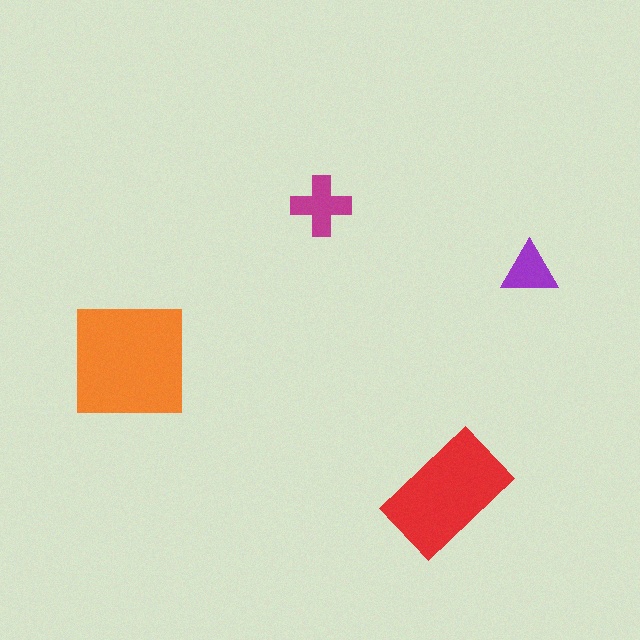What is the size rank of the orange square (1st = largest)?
1st.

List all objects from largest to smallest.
The orange square, the red rectangle, the magenta cross, the purple triangle.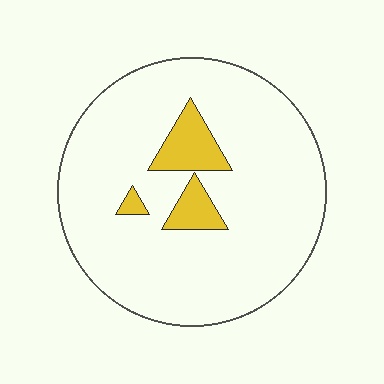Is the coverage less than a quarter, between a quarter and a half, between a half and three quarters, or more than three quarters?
Less than a quarter.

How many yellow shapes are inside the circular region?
3.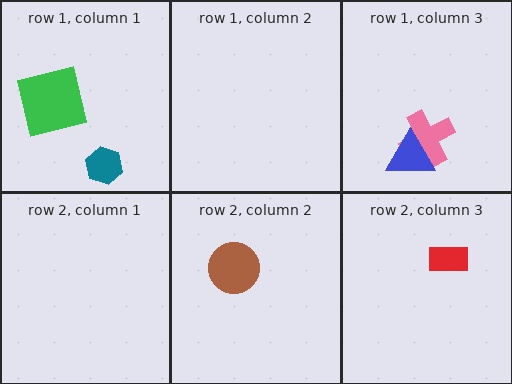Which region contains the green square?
The row 1, column 1 region.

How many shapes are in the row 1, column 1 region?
2.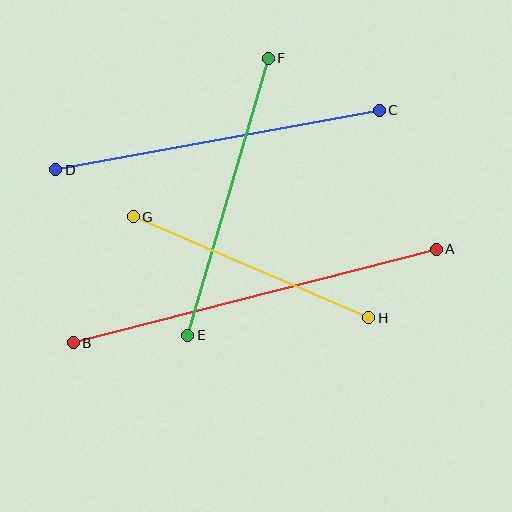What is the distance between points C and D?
The distance is approximately 329 pixels.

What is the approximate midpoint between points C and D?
The midpoint is at approximately (218, 140) pixels.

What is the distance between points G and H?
The distance is approximately 256 pixels.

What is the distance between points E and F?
The distance is approximately 289 pixels.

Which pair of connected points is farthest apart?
Points A and B are farthest apart.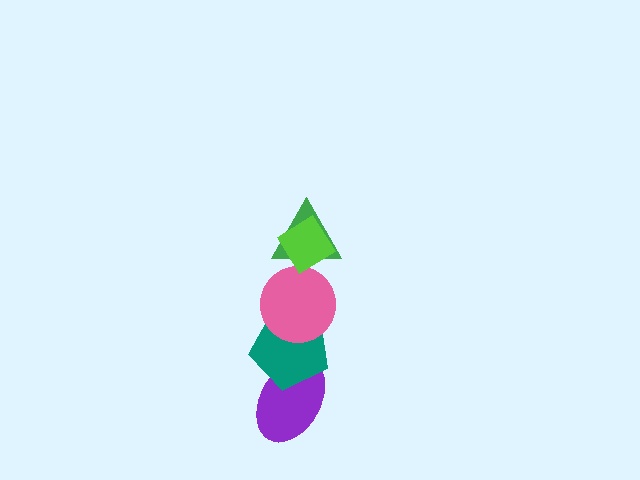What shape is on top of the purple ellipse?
The teal pentagon is on top of the purple ellipse.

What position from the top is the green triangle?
The green triangle is 2nd from the top.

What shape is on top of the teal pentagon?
The pink circle is on top of the teal pentagon.